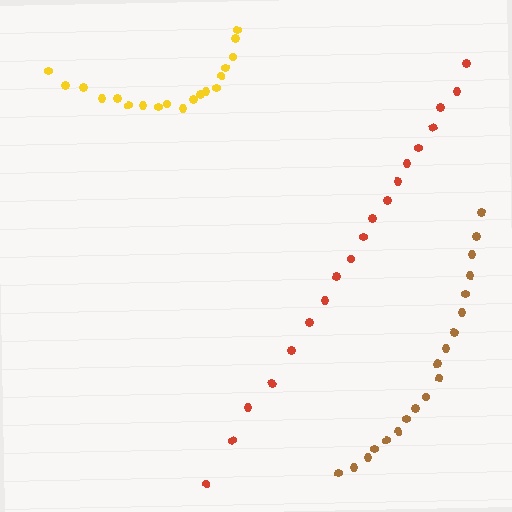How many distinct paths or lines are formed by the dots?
There are 3 distinct paths.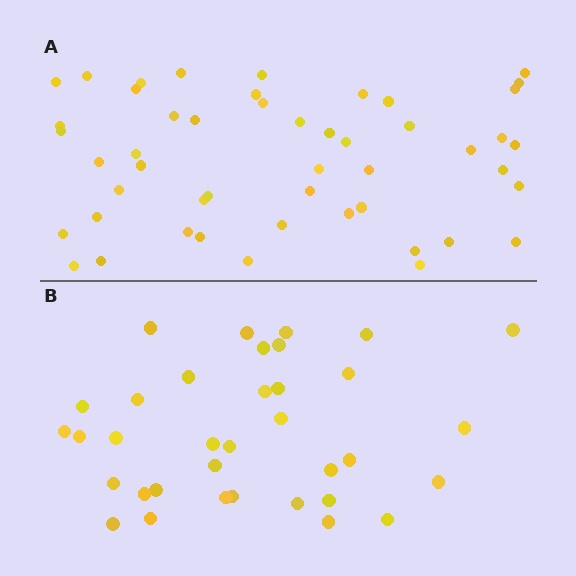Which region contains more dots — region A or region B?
Region A (the top region) has more dots.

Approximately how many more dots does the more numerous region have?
Region A has approximately 15 more dots than region B.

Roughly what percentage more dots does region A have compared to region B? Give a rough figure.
About 40% more.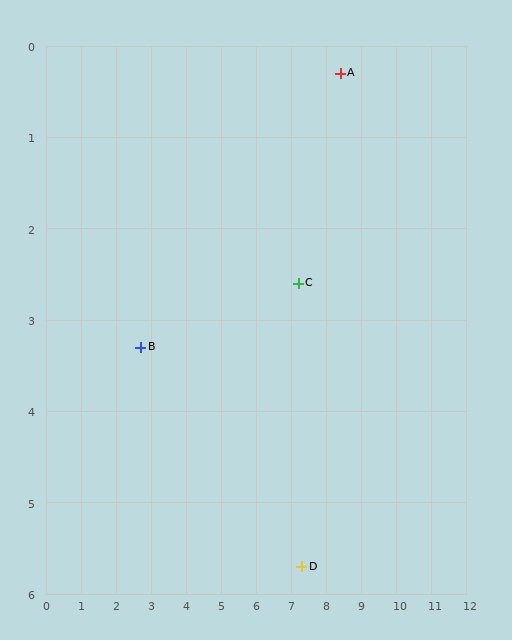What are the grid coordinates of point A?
Point A is at approximately (8.4, 0.3).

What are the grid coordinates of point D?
Point D is at approximately (7.3, 5.7).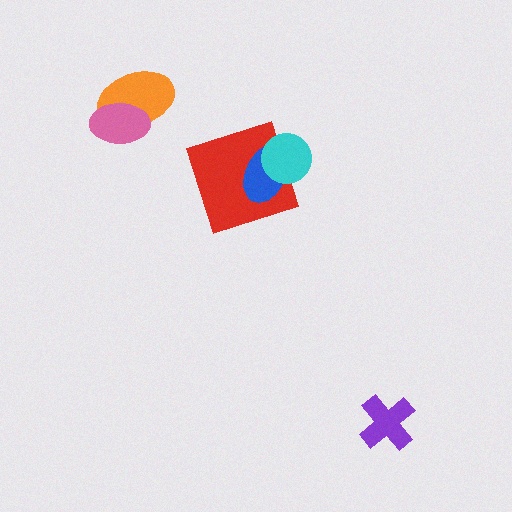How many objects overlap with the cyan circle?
2 objects overlap with the cyan circle.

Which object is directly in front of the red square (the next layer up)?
The blue ellipse is directly in front of the red square.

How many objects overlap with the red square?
2 objects overlap with the red square.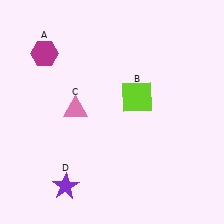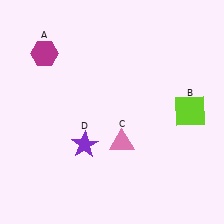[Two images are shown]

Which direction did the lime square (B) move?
The lime square (B) moved right.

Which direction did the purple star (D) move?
The purple star (D) moved up.